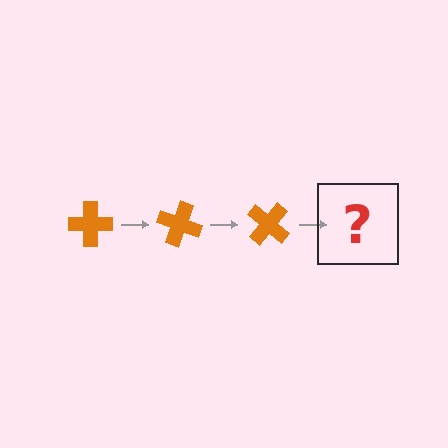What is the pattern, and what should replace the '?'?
The pattern is that the cross rotates 20 degrees each step. The '?' should be an orange cross rotated 60 degrees.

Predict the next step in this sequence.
The next step is an orange cross rotated 60 degrees.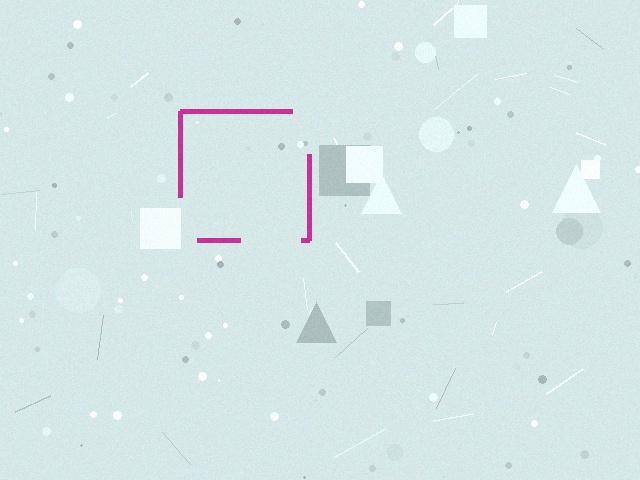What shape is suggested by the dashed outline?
The dashed outline suggests a square.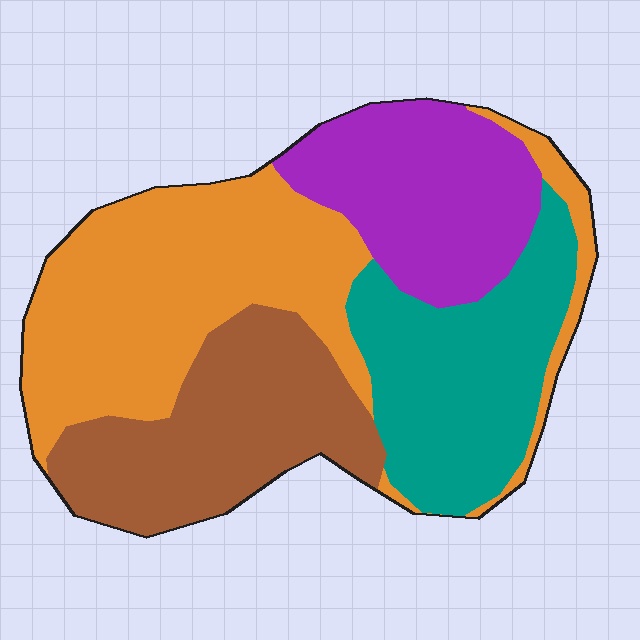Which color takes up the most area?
Orange, at roughly 35%.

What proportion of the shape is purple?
Purple covers around 20% of the shape.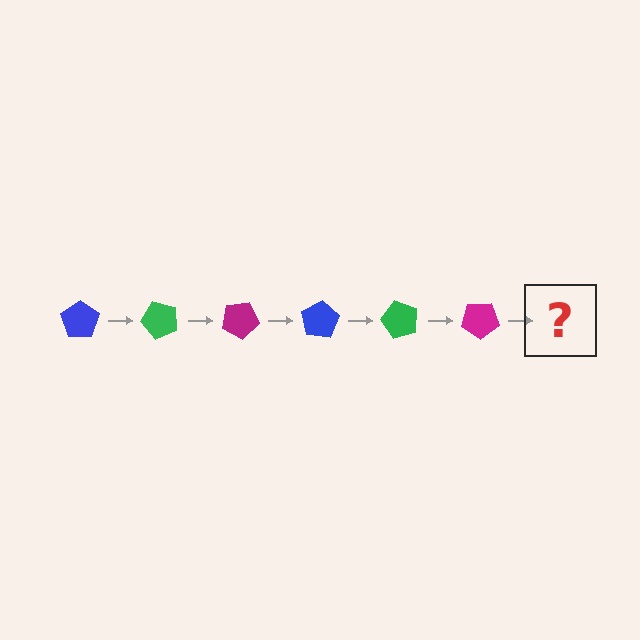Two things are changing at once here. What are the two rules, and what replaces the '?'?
The two rules are that it rotates 50 degrees each step and the color cycles through blue, green, and magenta. The '?' should be a blue pentagon, rotated 300 degrees from the start.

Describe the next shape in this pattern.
It should be a blue pentagon, rotated 300 degrees from the start.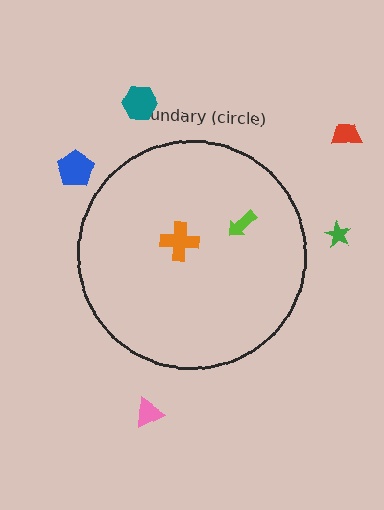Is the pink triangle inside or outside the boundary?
Outside.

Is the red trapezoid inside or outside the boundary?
Outside.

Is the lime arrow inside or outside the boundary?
Inside.